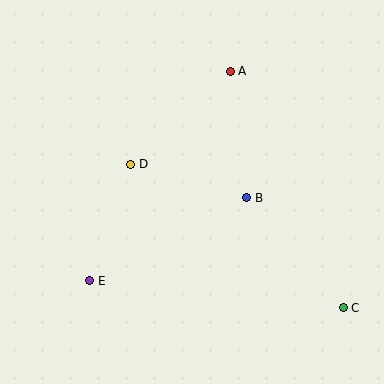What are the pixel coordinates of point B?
Point B is at (247, 198).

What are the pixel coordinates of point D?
Point D is at (131, 164).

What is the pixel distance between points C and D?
The distance between C and D is 256 pixels.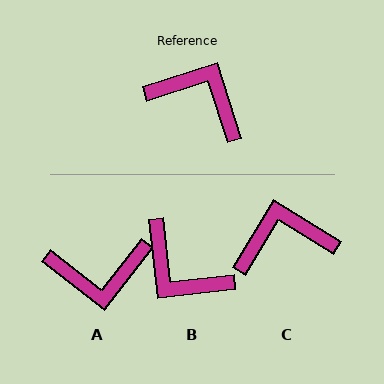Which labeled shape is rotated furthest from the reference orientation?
B, about 169 degrees away.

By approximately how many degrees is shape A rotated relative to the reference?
Approximately 146 degrees clockwise.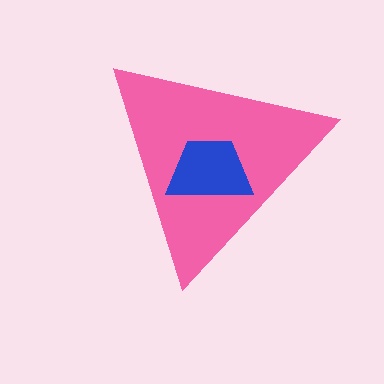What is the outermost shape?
The pink triangle.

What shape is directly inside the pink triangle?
The blue trapezoid.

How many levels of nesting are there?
2.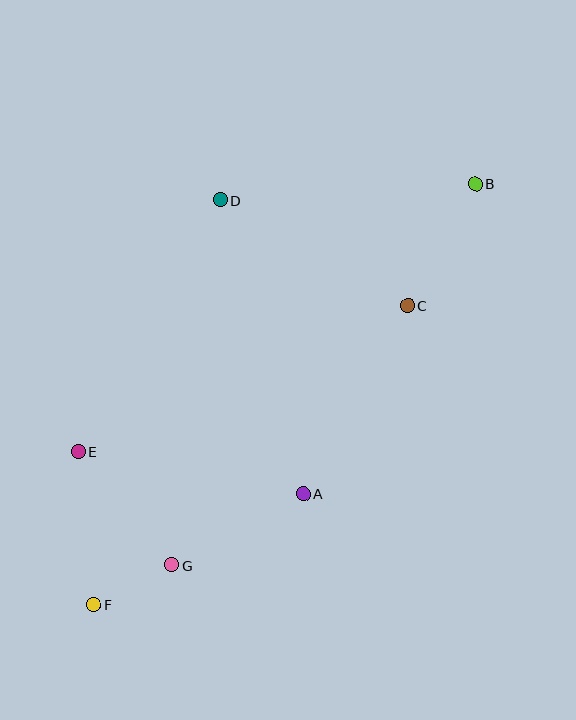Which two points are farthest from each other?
Points B and F are farthest from each other.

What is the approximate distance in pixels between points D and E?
The distance between D and E is approximately 289 pixels.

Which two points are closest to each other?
Points F and G are closest to each other.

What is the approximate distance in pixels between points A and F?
The distance between A and F is approximately 237 pixels.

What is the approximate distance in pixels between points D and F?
The distance between D and F is approximately 424 pixels.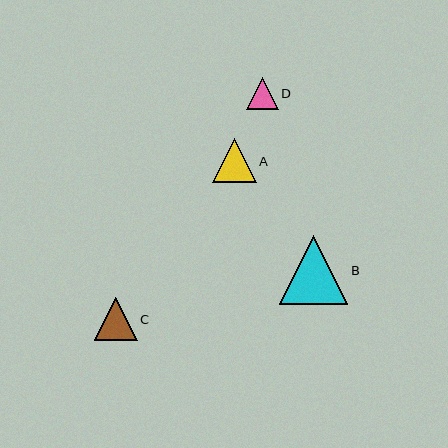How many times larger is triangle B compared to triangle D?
Triangle B is approximately 2.2 times the size of triangle D.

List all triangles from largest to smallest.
From largest to smallest: B, A, C, D.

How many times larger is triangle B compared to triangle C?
Triangle B is approximately 1.6 times the size of triangle C.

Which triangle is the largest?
Triangle B is the largest with a size of approximately 69 pixels.